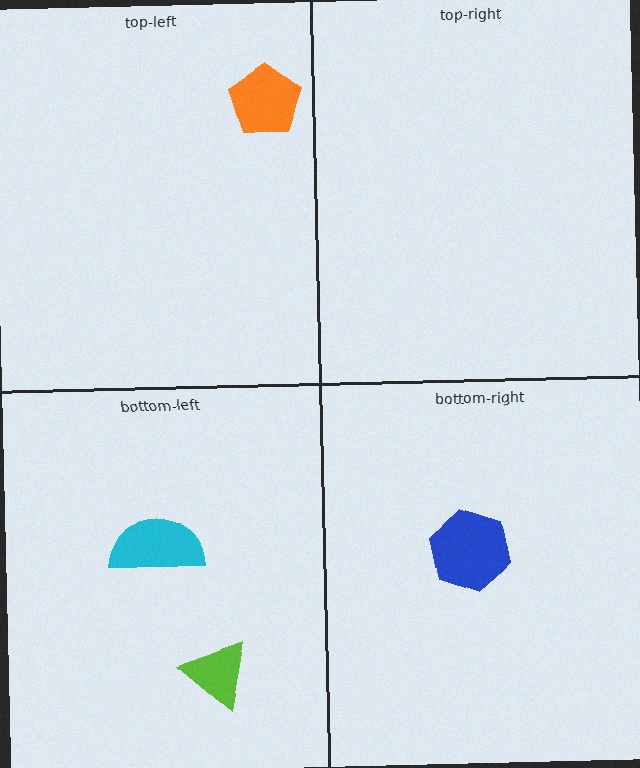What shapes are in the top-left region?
The orange pentagon.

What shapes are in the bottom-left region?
The lime triangle, the cyan semicircle.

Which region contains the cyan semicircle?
The bottom-left region.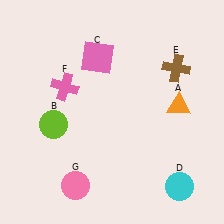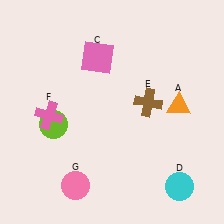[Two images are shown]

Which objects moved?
The objects that moved are: the brown cross (E), the pink cross (F).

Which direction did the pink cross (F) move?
The pink cross (F) moved down.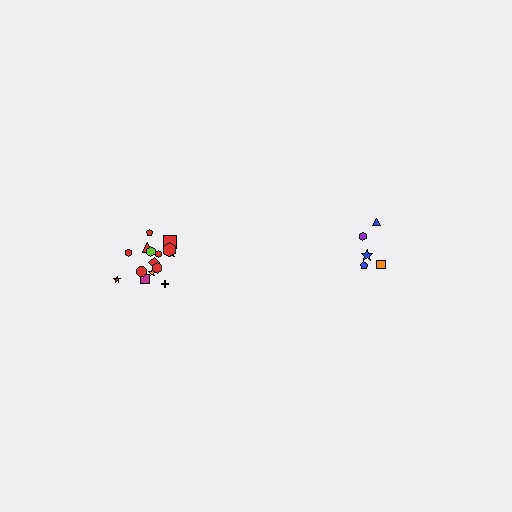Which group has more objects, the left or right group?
The left group.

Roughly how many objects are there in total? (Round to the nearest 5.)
Roughly 20 objects in total.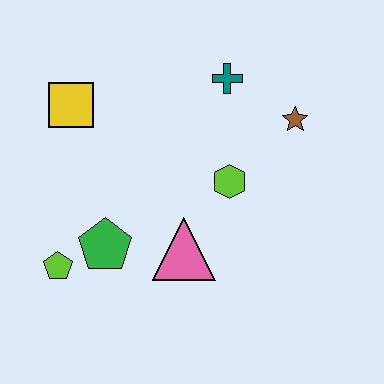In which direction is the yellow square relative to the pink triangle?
The yellow square is above the pink triangle.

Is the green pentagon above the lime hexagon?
No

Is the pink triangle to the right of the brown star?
No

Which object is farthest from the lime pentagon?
The brown star is farthest from the lime pentagon.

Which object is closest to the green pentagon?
The lime pentagon is closest to the green pentagon.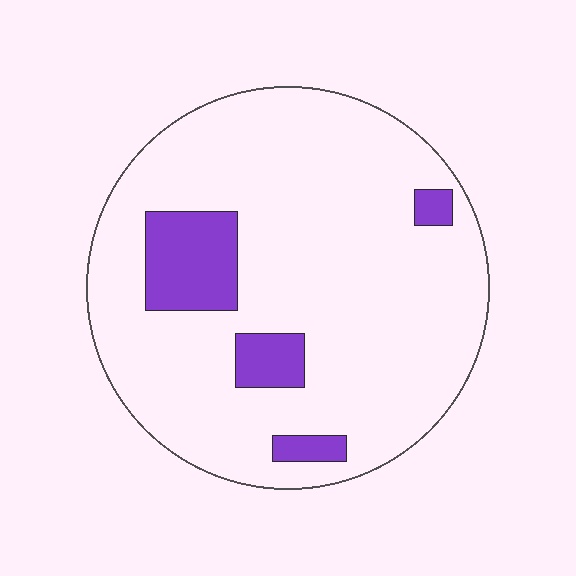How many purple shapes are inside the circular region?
4.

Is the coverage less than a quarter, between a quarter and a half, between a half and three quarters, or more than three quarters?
Less than a quarter.